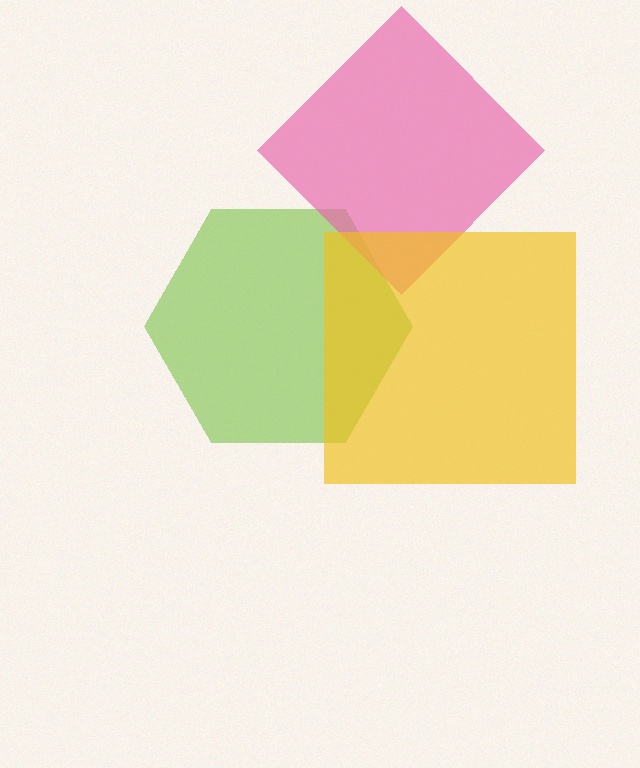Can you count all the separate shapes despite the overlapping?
Yes, there are 3 separate shapes.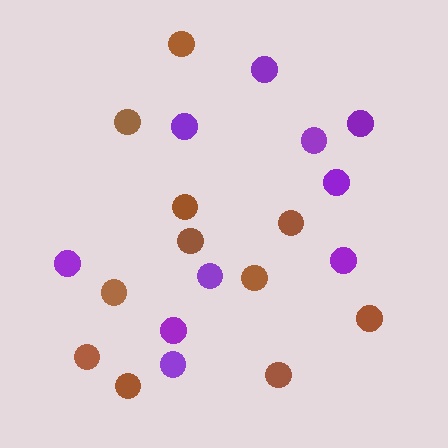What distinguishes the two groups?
There are 2 groups: one group of purple circles (10) and one group of brown circles (11).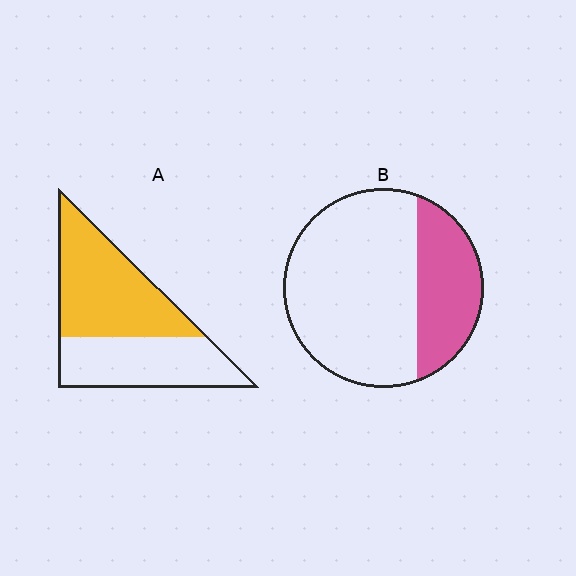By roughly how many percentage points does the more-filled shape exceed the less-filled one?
By roughly 25 percentage points (A over B).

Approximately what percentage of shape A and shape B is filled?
A is approximately 55% and B is approximately 30%.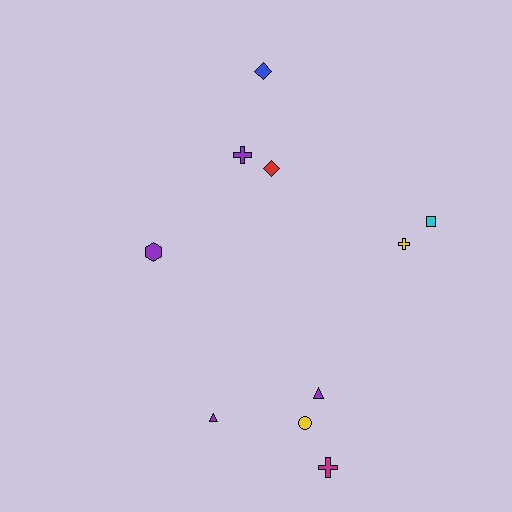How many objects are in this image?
There are 10 objects.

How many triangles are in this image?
There are 2 triangles.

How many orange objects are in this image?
There are no orange objects.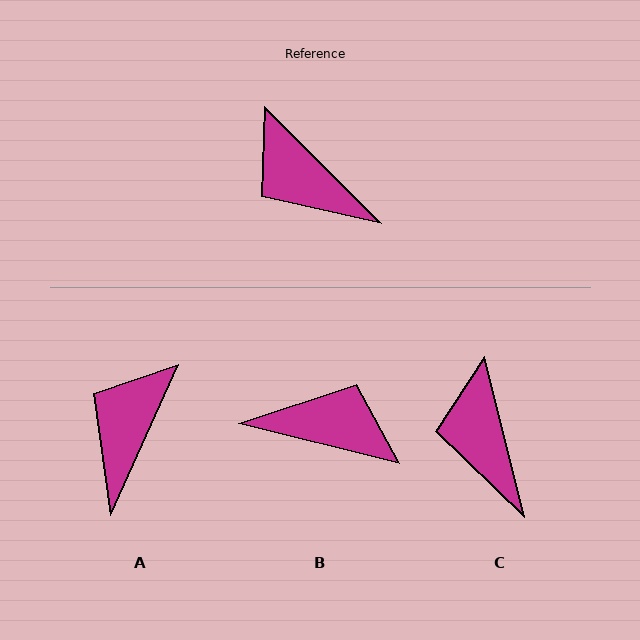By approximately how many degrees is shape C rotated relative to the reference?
Approximately 31 degrees clockwise.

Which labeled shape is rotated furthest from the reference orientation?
B, about 149 degrees away.